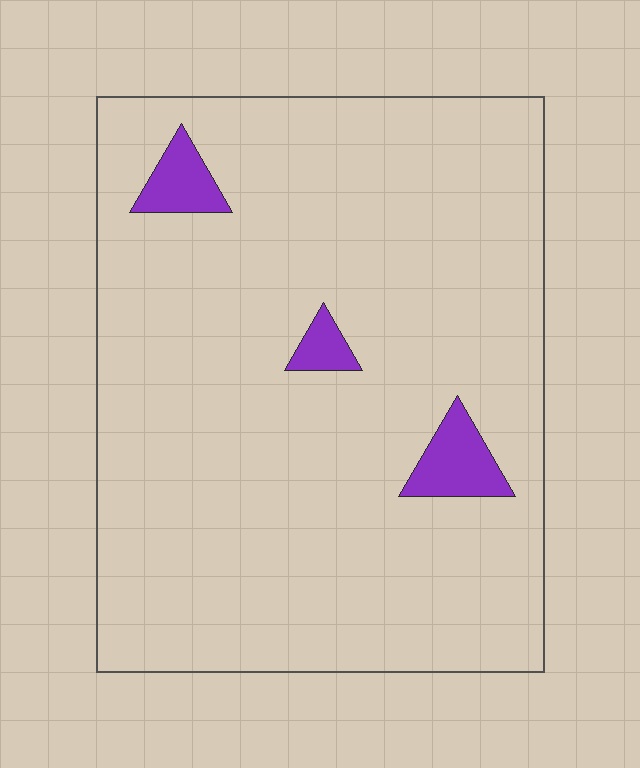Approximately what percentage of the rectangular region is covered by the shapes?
Approximately 5%.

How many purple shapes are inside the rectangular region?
3.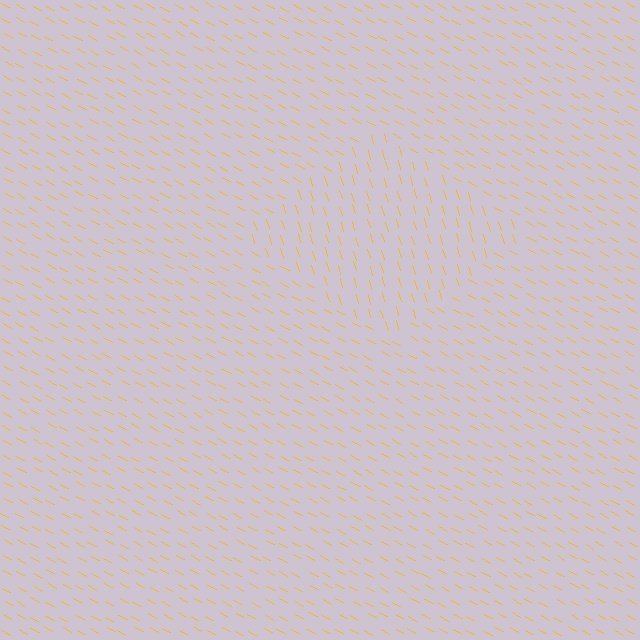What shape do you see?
I see a diamond.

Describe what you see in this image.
The image is filled with small yellow line segments. A diamond region in the image has lines oriented differently from the surrounding lines, creating a visible texture boundary.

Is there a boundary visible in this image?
Yes, there is a texture boundary formed by a change in line orientation.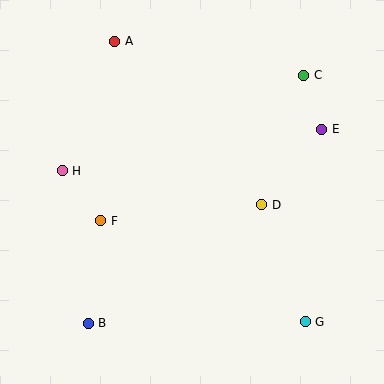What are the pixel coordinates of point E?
Point E is at (322, 129).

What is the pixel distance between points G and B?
The distance between G and B is 217 pixels.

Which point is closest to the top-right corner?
Point C is closest to the top-right corner.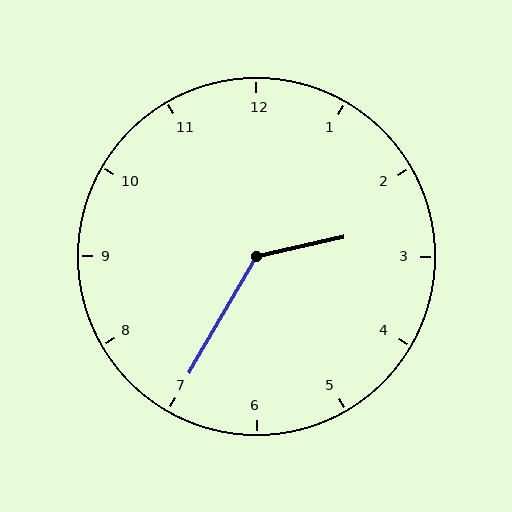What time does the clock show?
2:35.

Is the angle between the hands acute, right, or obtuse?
It is obtuse.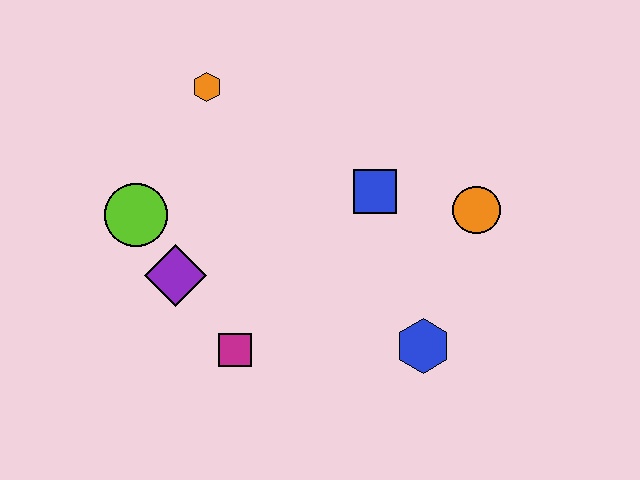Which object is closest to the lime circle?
The purple diamond is closest to the lime circle.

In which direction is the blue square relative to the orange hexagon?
The blue square is to the right of the orange hexagon.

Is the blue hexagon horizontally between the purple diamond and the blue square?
No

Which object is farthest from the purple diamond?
The orange circle is farthest from the purple diamond.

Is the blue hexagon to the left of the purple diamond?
No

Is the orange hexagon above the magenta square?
Yes